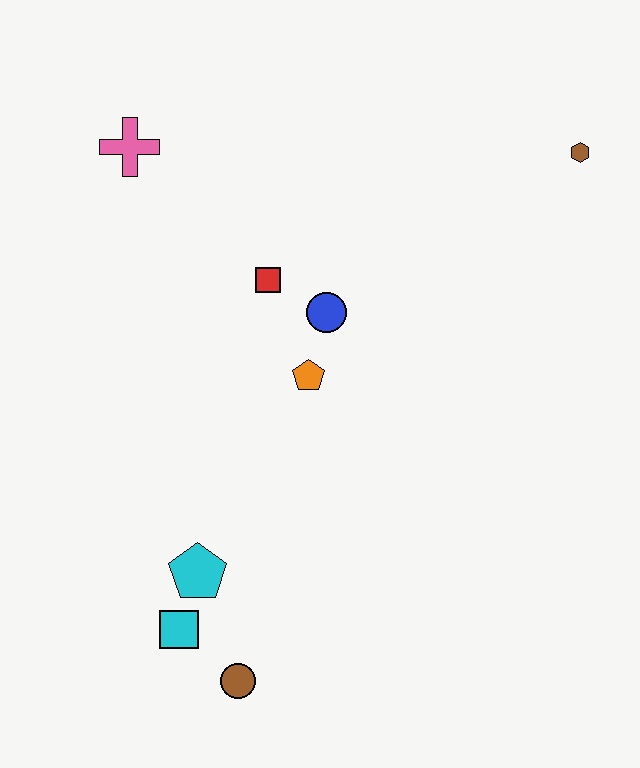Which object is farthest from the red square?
The brown circle is farthest from the red square.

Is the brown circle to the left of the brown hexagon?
Yes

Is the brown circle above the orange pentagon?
No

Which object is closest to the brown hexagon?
The blue circle is closest to the brown hexagon.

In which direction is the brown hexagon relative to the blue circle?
The brown hexagon is to the right of the blue circle.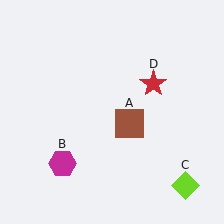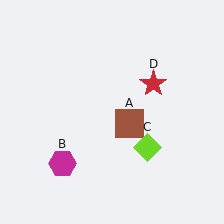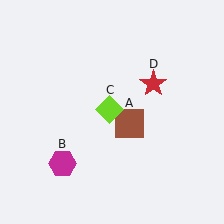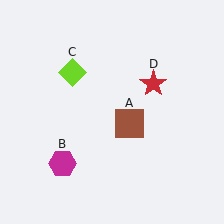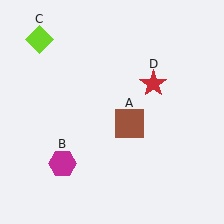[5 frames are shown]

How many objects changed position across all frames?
1 object changed position: lime diamond (object C).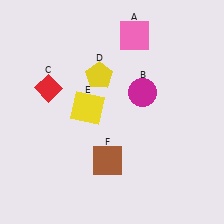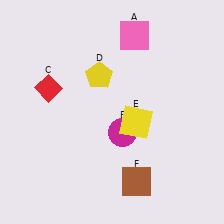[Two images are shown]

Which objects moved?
The objects that moved are: the magenta circle (B), the yellow square (E), the brown square (F).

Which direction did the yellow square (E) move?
The yellow square (E) moved right.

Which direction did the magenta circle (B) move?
The magenta circle (B) moved down.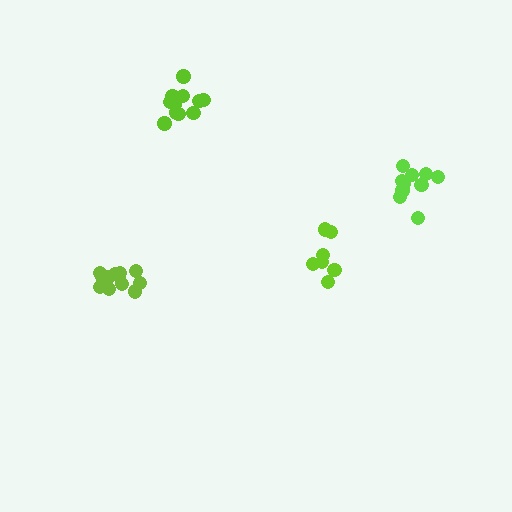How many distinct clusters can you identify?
There are 4 distinct clusters.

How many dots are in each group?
Group 1: 11 dots, Group 2: 7 dots, Group 3: 11 dots, Group 4: 12 dots (41 total).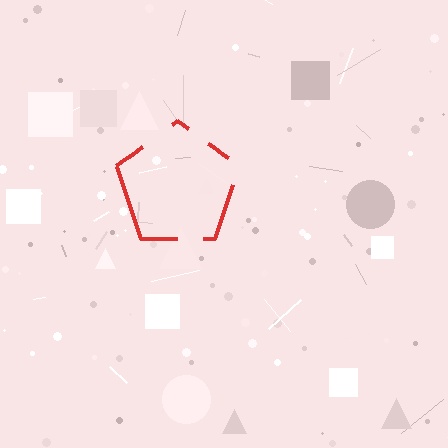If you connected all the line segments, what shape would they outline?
They would outline a pentagon.